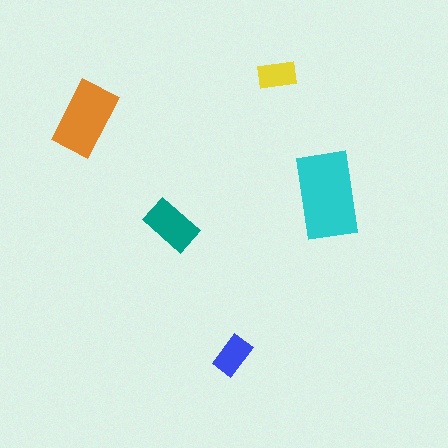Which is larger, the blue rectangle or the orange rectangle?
The orange one.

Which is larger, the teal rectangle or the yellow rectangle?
The teal one.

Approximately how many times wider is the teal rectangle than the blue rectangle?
About 1.5 times wider.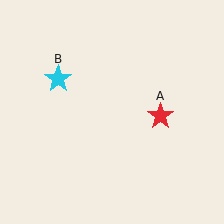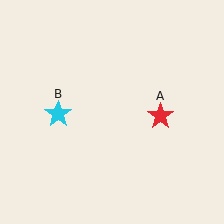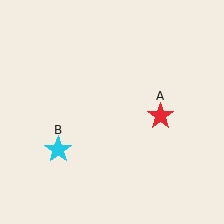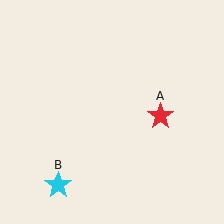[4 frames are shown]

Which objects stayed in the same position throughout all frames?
Red star (object A) remained stationary.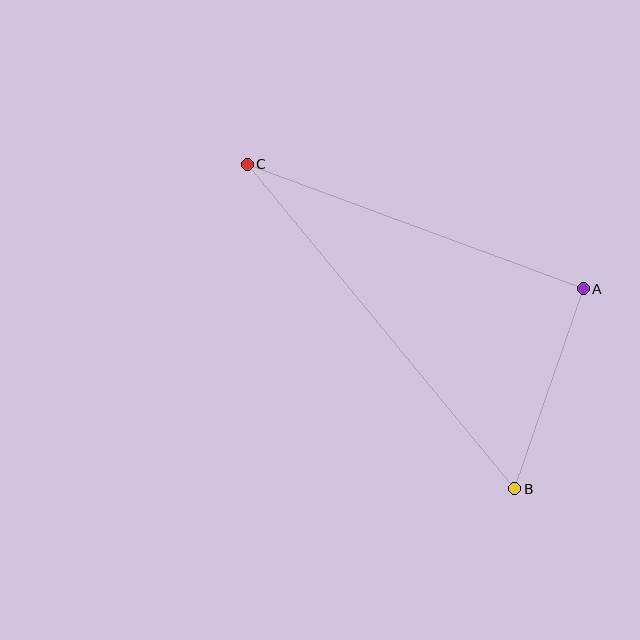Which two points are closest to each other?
Points A and B are closest to each other.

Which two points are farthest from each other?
Points B and C are farthest from each other.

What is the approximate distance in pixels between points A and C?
The distance between A and C is approximately 359 pixels.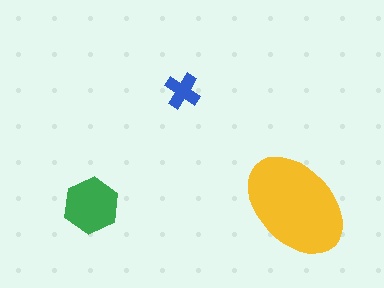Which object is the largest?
The yellow ellipse.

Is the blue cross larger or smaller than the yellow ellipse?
Smaller.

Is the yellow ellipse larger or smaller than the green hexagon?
Larger.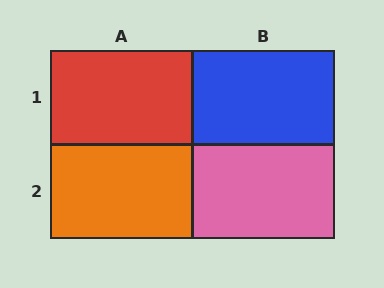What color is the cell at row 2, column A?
Orange.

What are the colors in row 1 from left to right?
Red, blue.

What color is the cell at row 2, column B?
Pink.